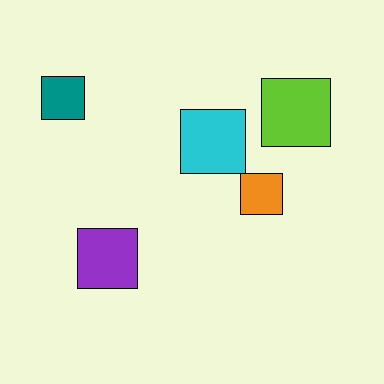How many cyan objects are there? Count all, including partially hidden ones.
There is 1 cyan object.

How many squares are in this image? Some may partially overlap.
There are 5 squares.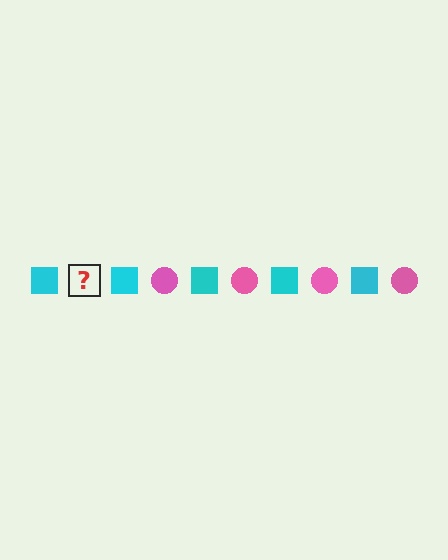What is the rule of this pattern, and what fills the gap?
The rule is that the pattern alternates between cyan square and pink circle. The gap should be filled with a pink circle.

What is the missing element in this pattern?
The missing element is a pink circle.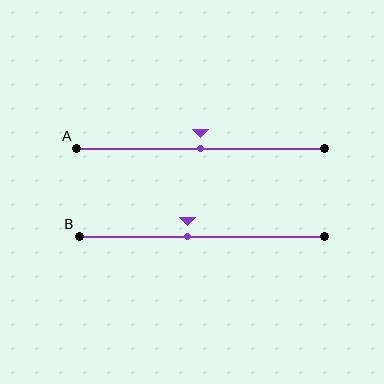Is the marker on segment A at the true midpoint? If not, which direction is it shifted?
Yes, the marker on segment A is at the true midpoint.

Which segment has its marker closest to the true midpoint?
Segment A has its marker closest to the true midpoint.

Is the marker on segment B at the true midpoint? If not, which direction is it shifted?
No, the marker on segment B is shifted to the left by about 6% of the segment length.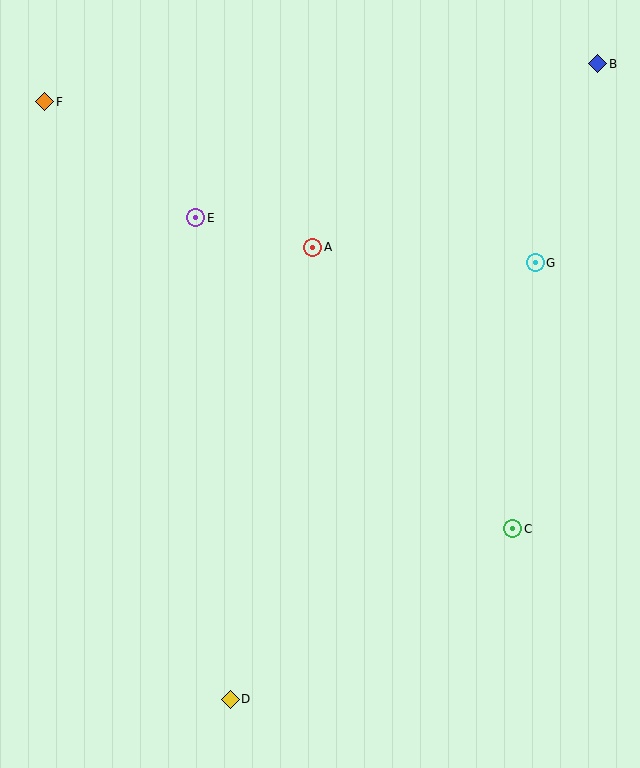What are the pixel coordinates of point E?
Point E is at (196, 218).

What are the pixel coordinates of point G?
Point G is at (535, 263).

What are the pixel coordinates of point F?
Point F is at (45, 102).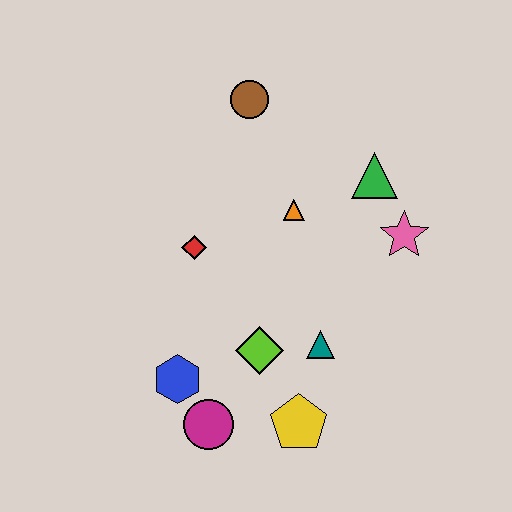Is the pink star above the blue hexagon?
Yes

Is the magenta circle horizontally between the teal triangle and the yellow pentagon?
No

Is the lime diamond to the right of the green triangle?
No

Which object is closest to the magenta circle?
The blue hexagon is closest to the magenta circle.